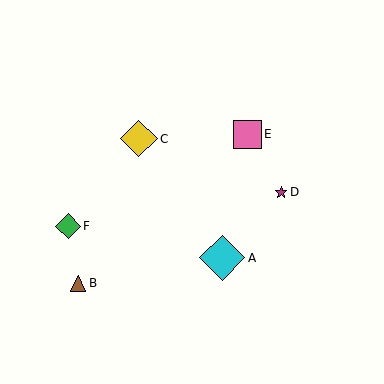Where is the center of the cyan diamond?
The center of the cyan diamond is at (222, 258).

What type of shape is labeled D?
Shape D is a magenta star.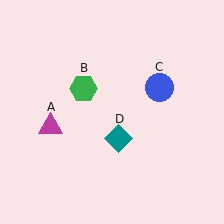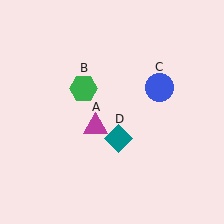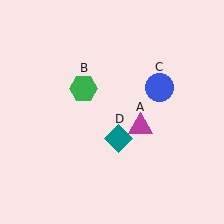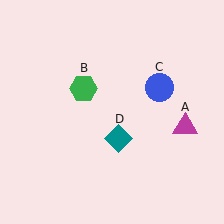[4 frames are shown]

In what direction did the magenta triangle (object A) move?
The magenta triangle (object A) moved right.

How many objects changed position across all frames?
1 object changed position: magenta triangle (object A).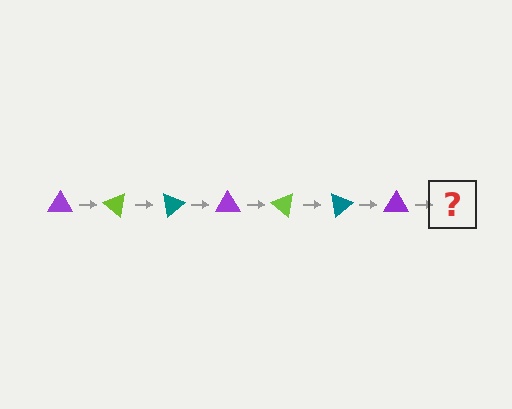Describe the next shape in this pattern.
It should be a lime triangle, rotated 280 degrees from the start.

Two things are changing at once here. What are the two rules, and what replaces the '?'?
The two rules are that it rotates 40 degrees each step and the color cycles through purple, lime, and teal. The '?' should be a lime triangle, rotated 280 degrees from the start.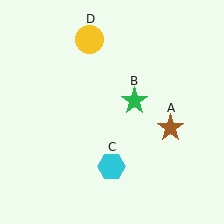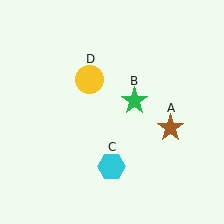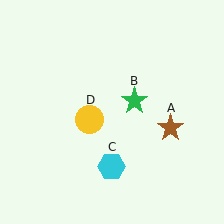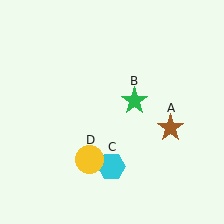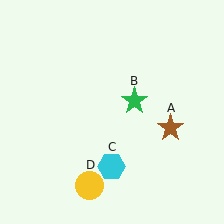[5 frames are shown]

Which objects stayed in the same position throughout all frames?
Brown star (object A) and green star (object B) and cyan hexagon (object C) remained stationary.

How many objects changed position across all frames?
1 object changed position: yellow circle (object D).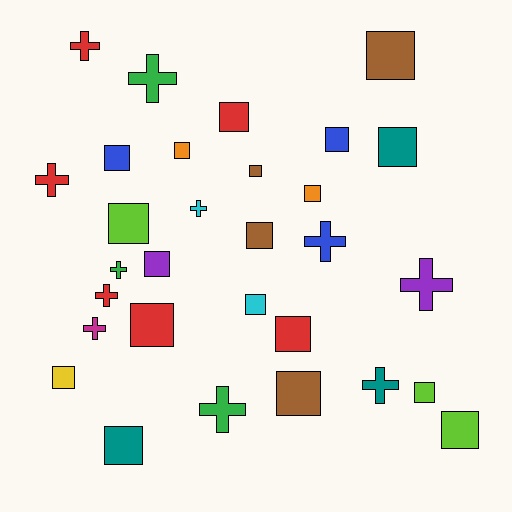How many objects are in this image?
There are 30 objects.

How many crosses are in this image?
There are 11 crosses.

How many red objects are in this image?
There are 6 red objects.